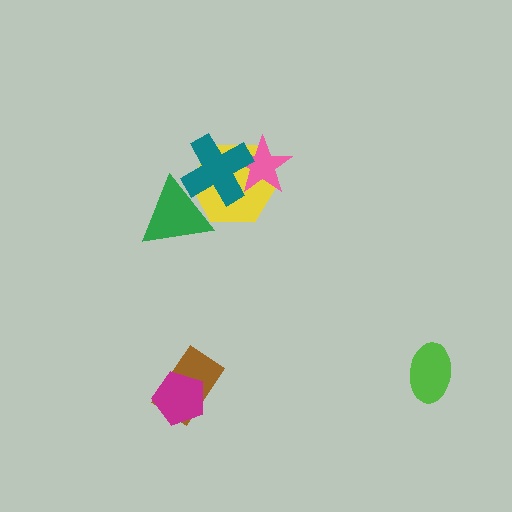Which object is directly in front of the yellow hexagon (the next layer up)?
The pink star is directly in front of the yellow hexagon.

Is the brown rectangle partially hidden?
Yes, it is partially covered by another shape.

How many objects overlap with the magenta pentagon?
1 object overlaps with the magenta pentagon.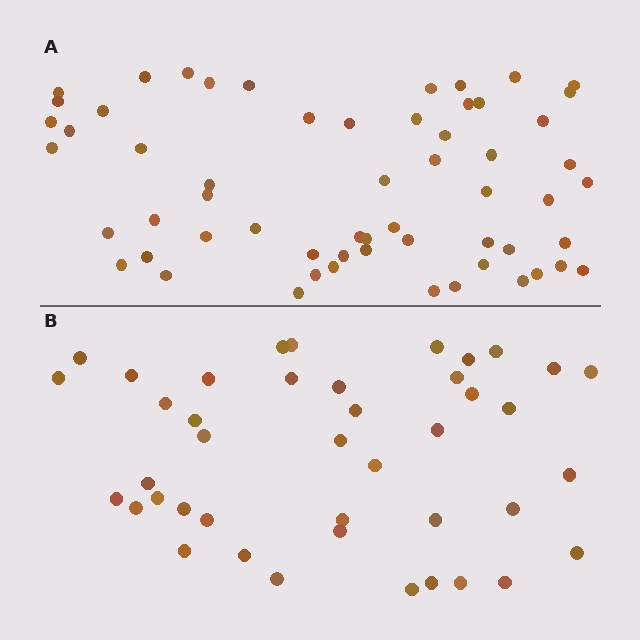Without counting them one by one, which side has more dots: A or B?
Region A (the top region) has more dots.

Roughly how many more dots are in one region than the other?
Region A has approximately 15 more dots than region B.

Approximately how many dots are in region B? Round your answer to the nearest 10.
About 40 dots. (The exact count is 42, which rounds to 40.)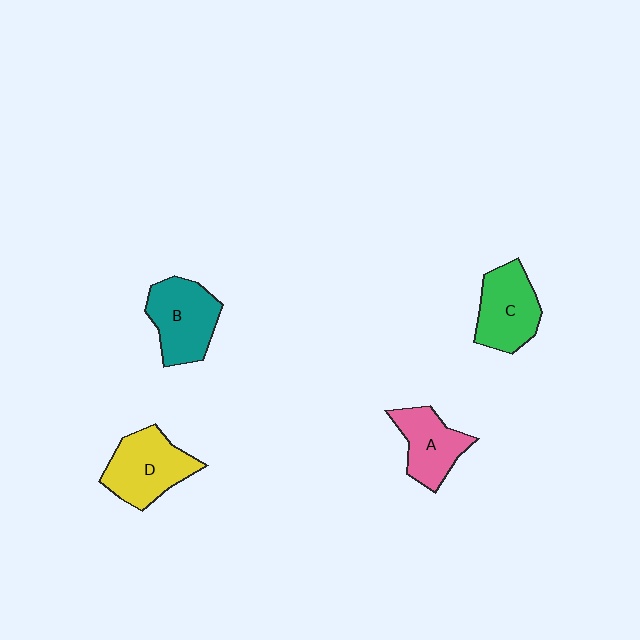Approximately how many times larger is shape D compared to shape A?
Approximately 1.3 times.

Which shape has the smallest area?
Shape A (pink).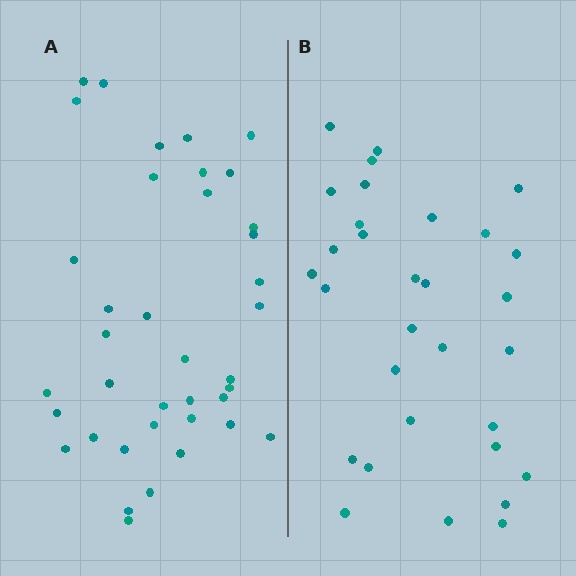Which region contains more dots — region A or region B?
Region A (the left region) has more dots.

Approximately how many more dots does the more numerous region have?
Region A has roughly 8 or so more dots than region B.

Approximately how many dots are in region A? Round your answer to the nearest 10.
About 40 dots. (The exact count is 38, which rounds to 40.)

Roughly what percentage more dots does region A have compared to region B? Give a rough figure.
About 25% more.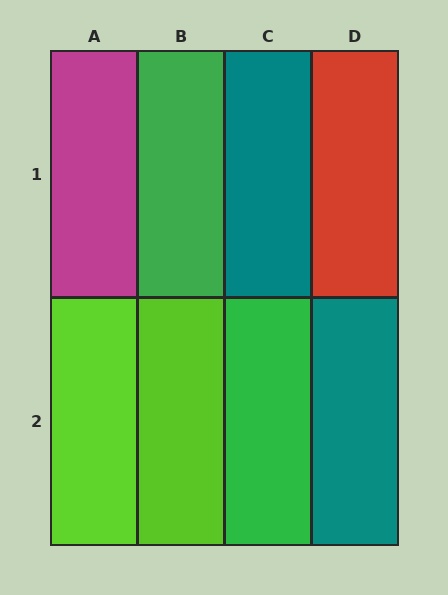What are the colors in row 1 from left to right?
Magenta, green, teal, red.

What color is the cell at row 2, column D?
Teal.